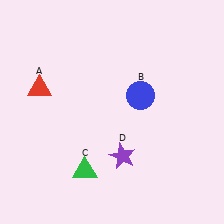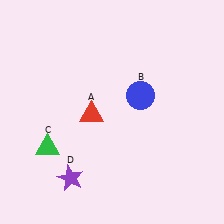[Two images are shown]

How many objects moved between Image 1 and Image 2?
3 objects moved between the two images.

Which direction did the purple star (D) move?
The purple star (D) moved left.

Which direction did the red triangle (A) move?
The red triangle (A) moved right.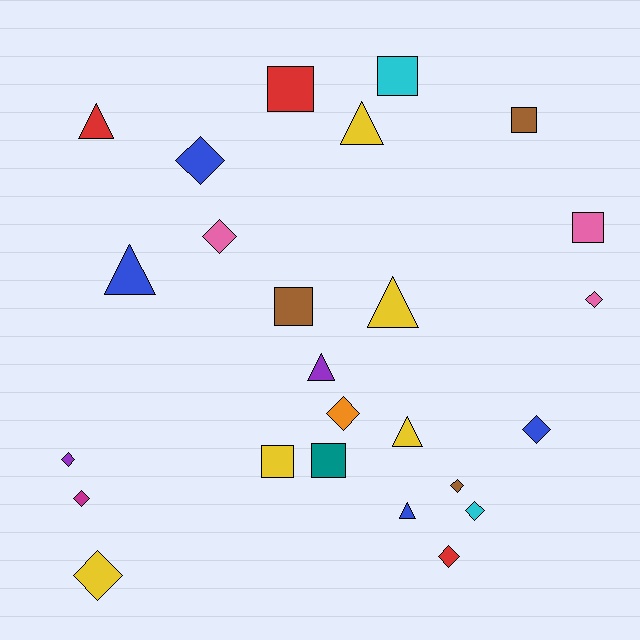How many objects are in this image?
There are 25 objects.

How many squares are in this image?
There are 7 squares.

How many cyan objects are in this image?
There are 2 cyan objects.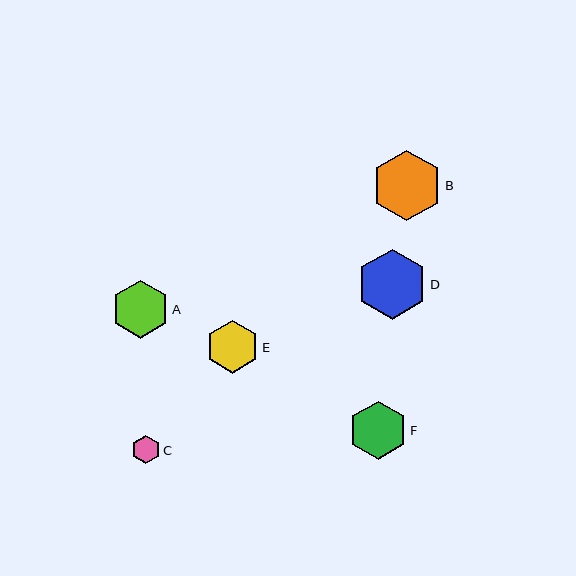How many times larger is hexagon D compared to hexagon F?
Hexagon D is approximately 1.2 times the size of hexagon F.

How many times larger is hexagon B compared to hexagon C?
Hexagon B is approximately 2.5 times the size of hexagon C.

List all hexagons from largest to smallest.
From largest to smallest: B, D, F, A, E, C.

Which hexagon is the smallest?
Hexagon C is the smallest with a size of approximately 28 pixels.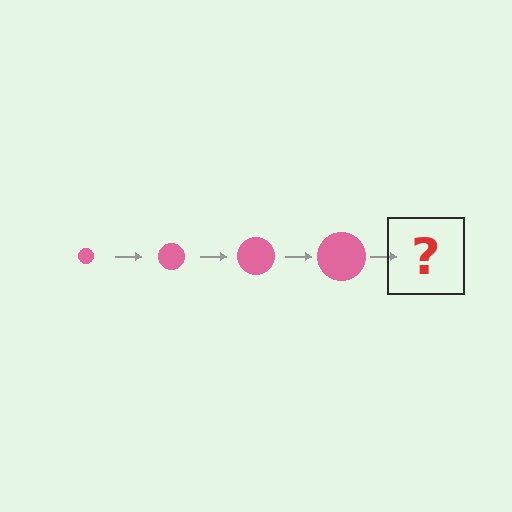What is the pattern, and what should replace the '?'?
The pattern is that the circle gets progressively larger each step. The '?' should be a pink circle, larger than the previous one.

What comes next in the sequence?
The next element should be a pink circle, larger than the previous one.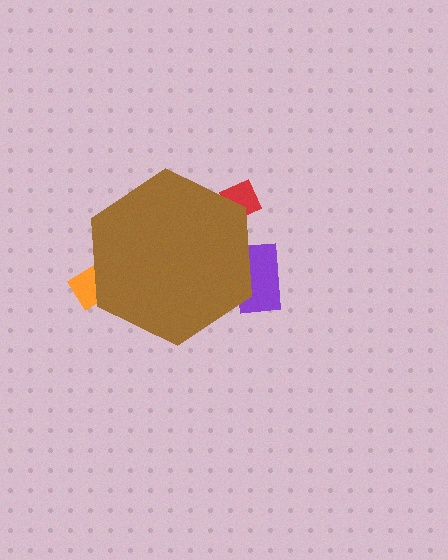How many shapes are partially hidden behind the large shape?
3 shapes are partially hidden.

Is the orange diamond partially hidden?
Yes, the orange diamond is partially hidden behind the brown hexagon.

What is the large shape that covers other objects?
A brown hexagon.